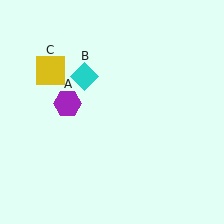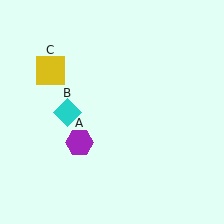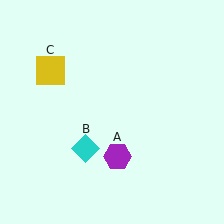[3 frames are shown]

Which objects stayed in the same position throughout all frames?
Yellow square (object C) remained stationary.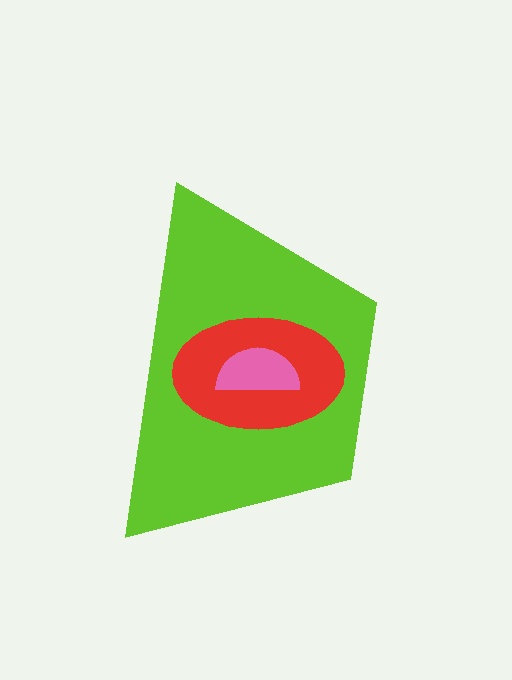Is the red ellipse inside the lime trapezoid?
Yes.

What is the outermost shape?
The lime trapezoid.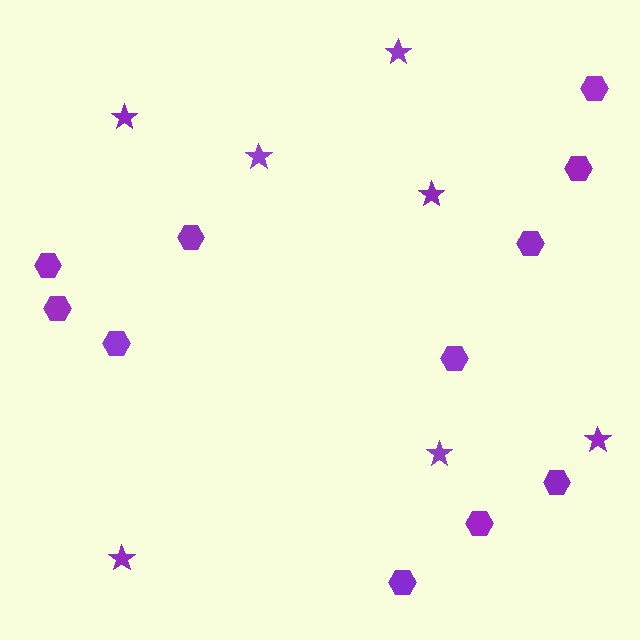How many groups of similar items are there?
There are 2 groups: one group of stars (7) and one group of hexagons (11).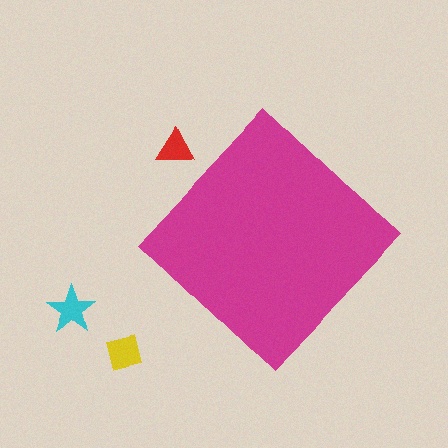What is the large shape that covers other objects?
A magenta diamond.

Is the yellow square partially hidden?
No, the yellow square is fully visible.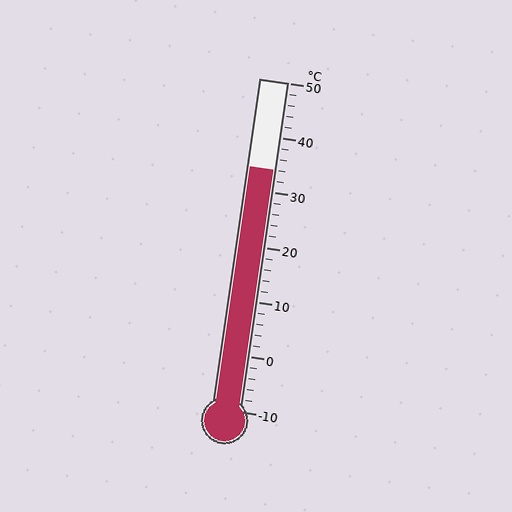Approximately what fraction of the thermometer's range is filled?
The thermometer is filled to approximately 75% of its range.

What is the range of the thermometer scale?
The thermometer scale ranges from -10°C to 50°C.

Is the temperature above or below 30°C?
The temperature is above 30°C.